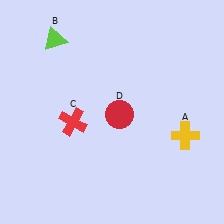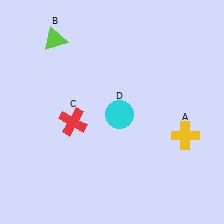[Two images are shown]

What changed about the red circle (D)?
In Image 1, D is red. In Image 2, it changed to cyan.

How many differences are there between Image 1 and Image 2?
There is 1 difference between the two images.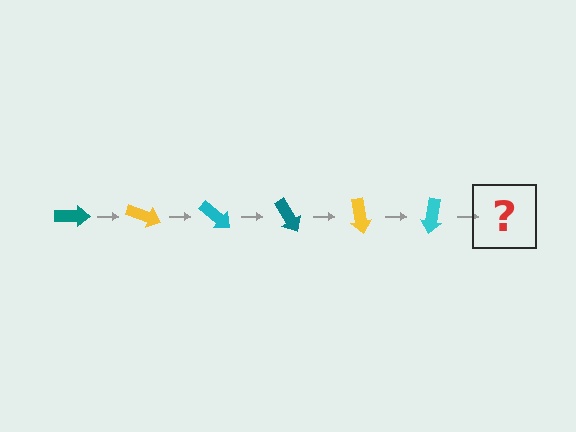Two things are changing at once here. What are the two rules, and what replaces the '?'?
The two rules are that it rotates 20 degrees each step and the color cycles through teal, yellow, and cyan. The '?' should be a teal arrow, rotated 120 degrees from the start.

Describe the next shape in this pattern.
It should be a teal arrow, rotated 120 degrees from the start.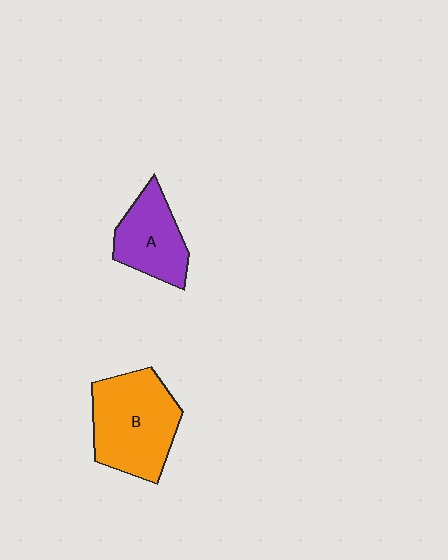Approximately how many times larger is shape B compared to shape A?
Approximately 1.5 times.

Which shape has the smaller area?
Shape A (purple).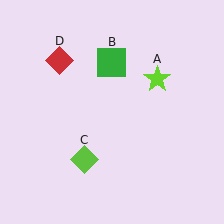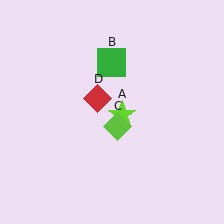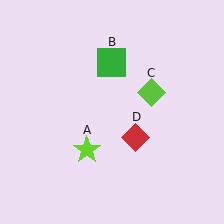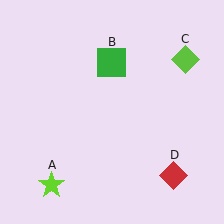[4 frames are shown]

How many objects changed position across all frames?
3 objects changed position: lime star (object A), lime diamond (object C), red diamond (object D).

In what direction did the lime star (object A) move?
The lime star (object A) moved down and to the left.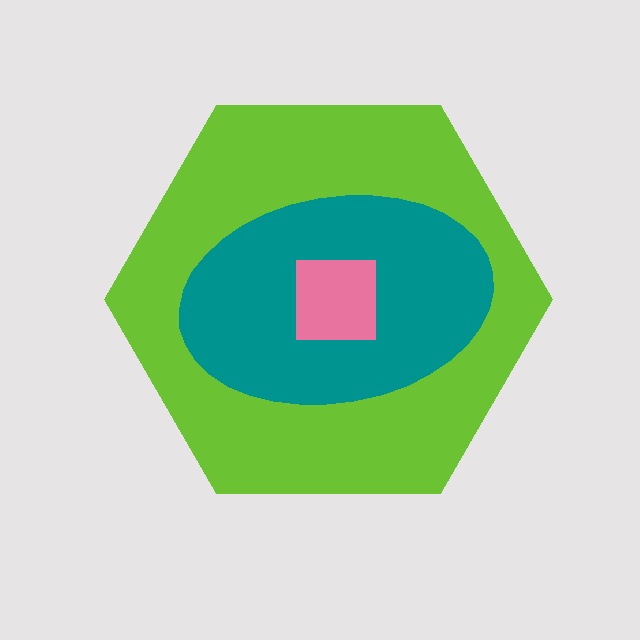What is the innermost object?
The pink square.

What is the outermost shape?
The lime hexagon.